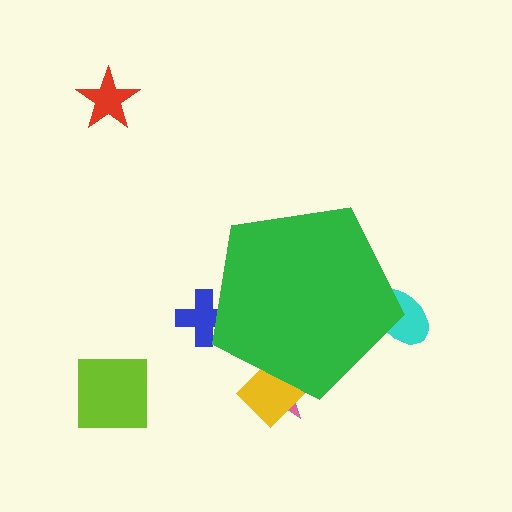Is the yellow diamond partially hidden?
Yes, the yellow diamond is partially hidden behind the green pentagon.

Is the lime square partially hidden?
No, the lime square is fully visible.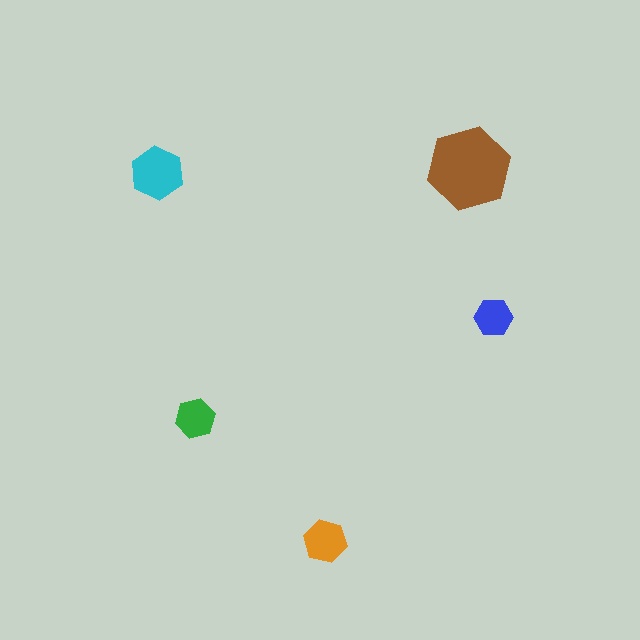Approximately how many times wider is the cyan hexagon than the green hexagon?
About 1.5 times wider.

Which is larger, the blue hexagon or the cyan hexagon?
The cyan one.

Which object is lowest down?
The orange hexagon is bottommost.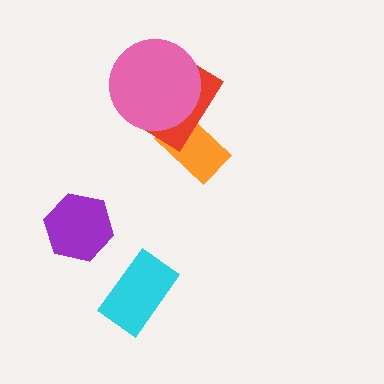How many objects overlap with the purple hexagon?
0 objects overlap with the purple hexagon.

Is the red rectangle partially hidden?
Yes, it is partially covered by another shape.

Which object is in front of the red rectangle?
The pink circle is in front of the red rectangle.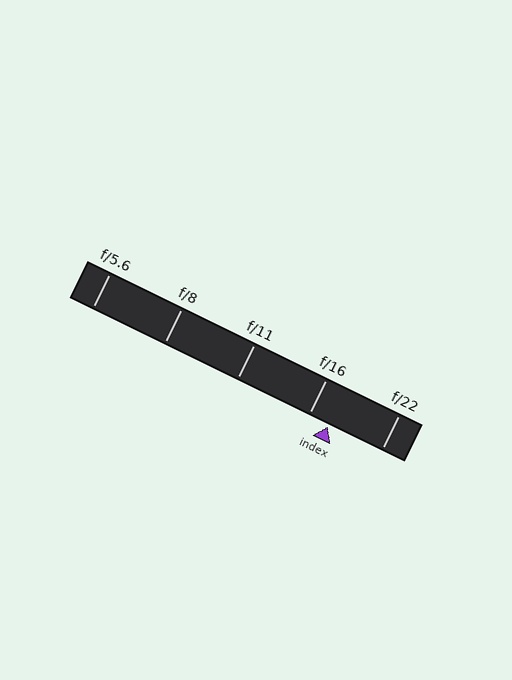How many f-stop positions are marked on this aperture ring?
There are 5 f-stop positions marked.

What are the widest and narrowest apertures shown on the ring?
The widest aperture shown is f/5.6 and the narrowest is f/22.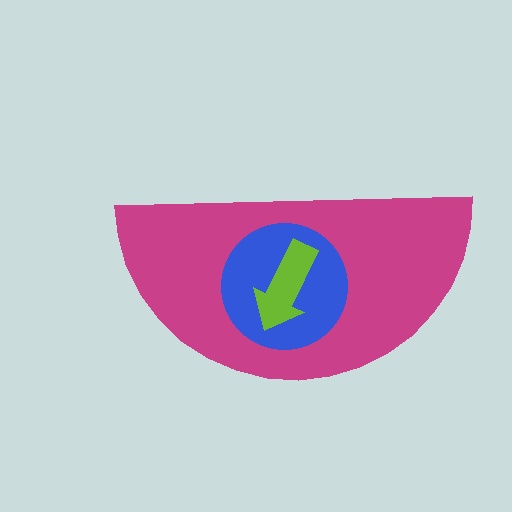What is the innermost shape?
The lime arrow.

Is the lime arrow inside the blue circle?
Yes.